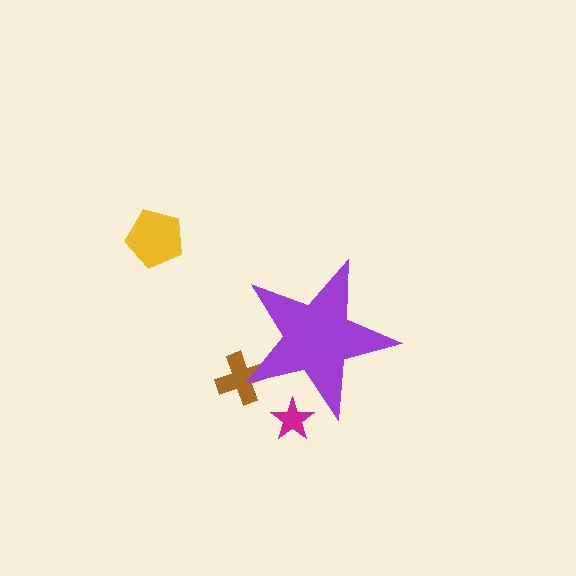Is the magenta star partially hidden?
Yes, the magenta star is partially hidden behind the purple star.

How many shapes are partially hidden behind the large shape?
2 shapes are partially hidden.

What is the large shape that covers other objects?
A purple star.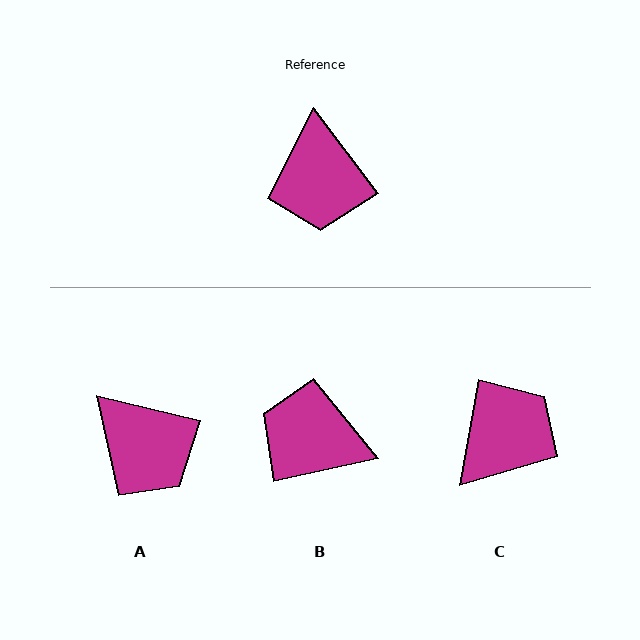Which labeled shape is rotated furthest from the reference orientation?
C, about 133 degrees away.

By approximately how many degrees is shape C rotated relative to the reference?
Approximately 133 degrees counter-clockwise.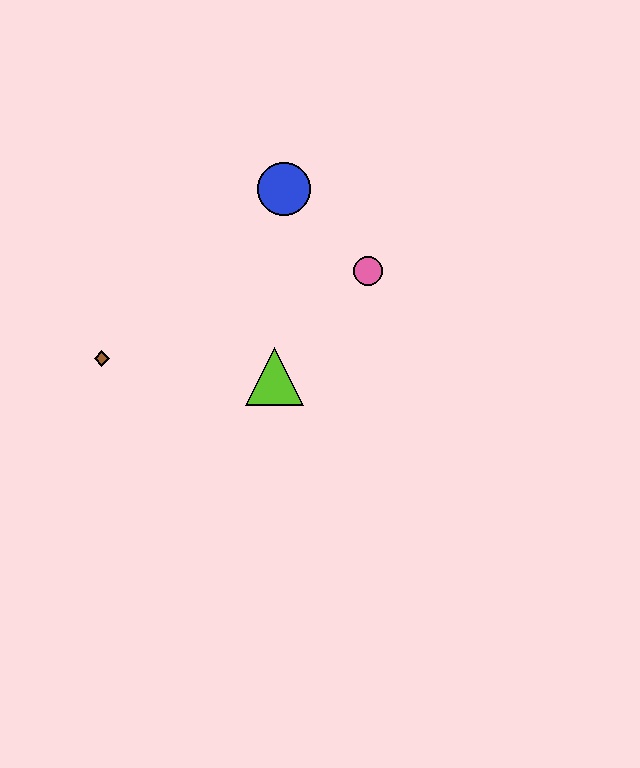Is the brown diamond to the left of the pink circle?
Yes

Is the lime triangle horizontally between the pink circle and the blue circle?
No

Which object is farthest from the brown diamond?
The pink circle is farthest from the brown diamond.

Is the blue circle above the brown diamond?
Yes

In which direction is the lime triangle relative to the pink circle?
The lime triangle is below the pink circle.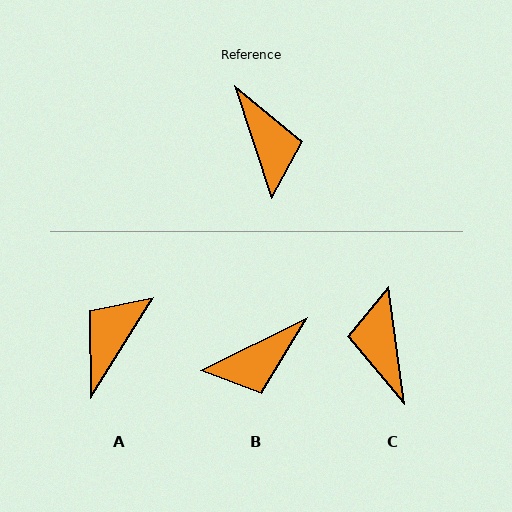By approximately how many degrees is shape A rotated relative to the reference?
Approximately 130 degrees counter-clockwise.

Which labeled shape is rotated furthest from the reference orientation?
C, about 170 degrees away.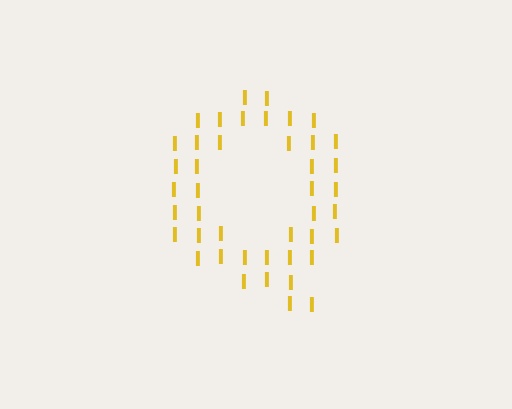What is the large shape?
The large shape is the letter Q.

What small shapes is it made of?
It is made of small letter I's.